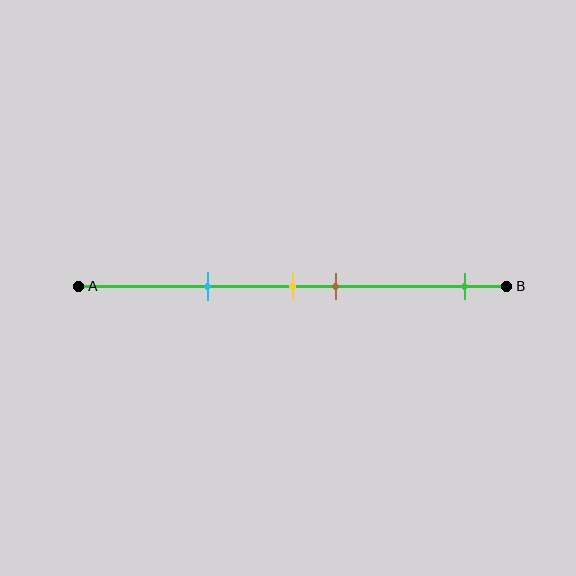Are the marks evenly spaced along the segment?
No, the marks are not evenly spaced.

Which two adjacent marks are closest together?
The yellow and brown marks are the closest adjacent pair.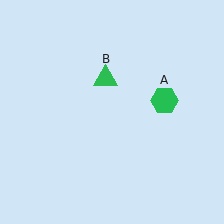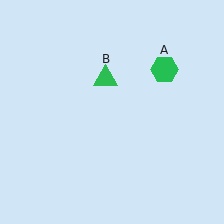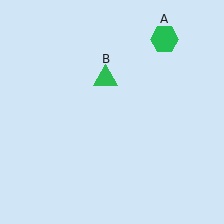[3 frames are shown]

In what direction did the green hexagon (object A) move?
The green hexagon (object A) moved up.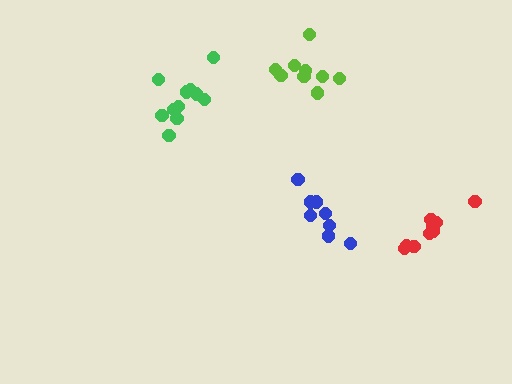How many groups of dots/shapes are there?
There are 4 groups.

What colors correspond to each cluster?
The clusters are colored: green, red, lime, blue.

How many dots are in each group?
Group 1: 11 dots, Group 2: 9 dots, Group 3: 9 dots, Group 4: 9 dots (38 total).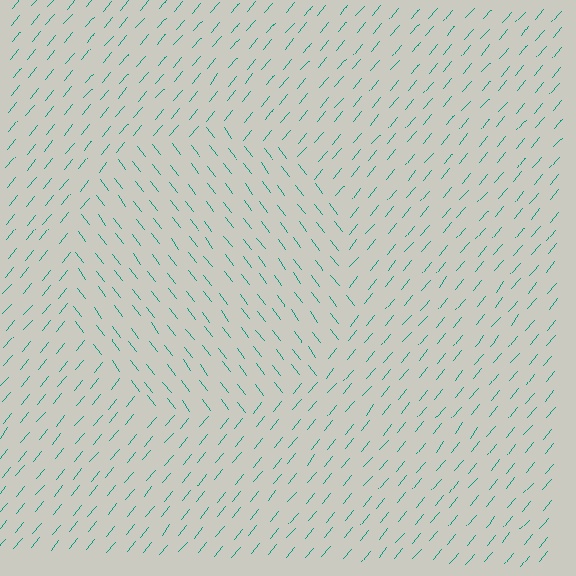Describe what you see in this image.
The image is filled with small teal line segments. A circle region in the image has lines oriented differently from the surrounding lines, creating a visible texture boundary.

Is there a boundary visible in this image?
Yes, there is a texture boundary formed by a change in line orientation.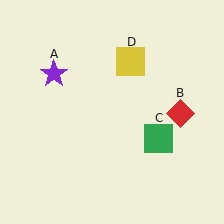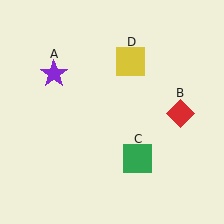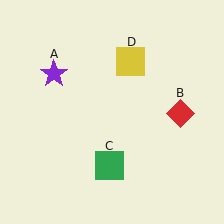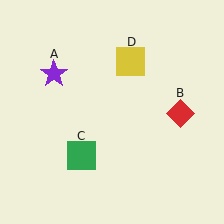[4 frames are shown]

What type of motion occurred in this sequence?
The green square (object C) rotated clockwise around the center of the scene.